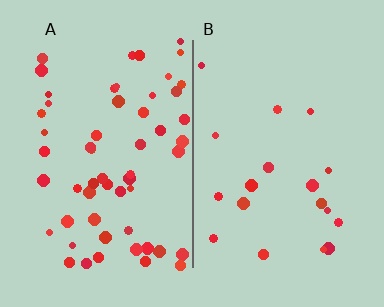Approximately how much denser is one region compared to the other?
Approximately 3.0× — region A over region B.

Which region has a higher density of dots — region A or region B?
A (the left).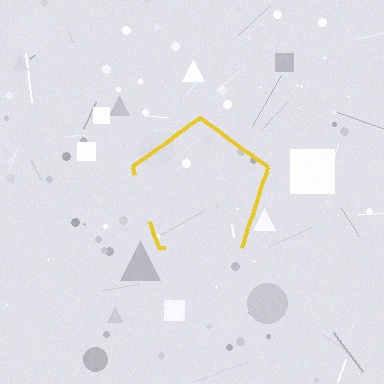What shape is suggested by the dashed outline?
The dashed outline suggests a pentagon.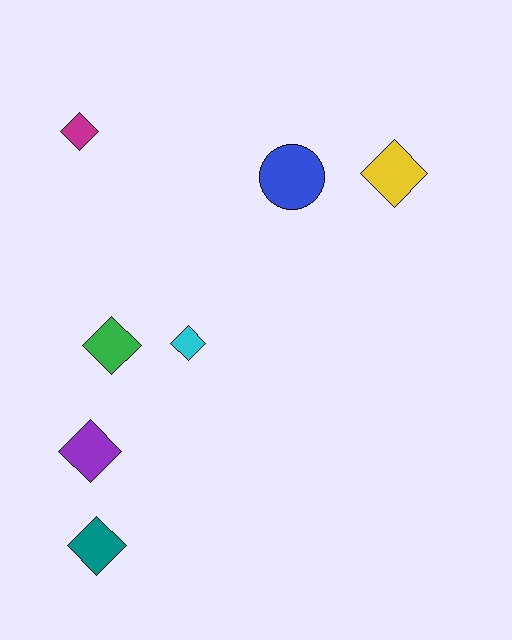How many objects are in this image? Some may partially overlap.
There are 7 objects.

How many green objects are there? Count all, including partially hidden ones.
There is 1 green object.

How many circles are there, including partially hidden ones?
There is 1 circle.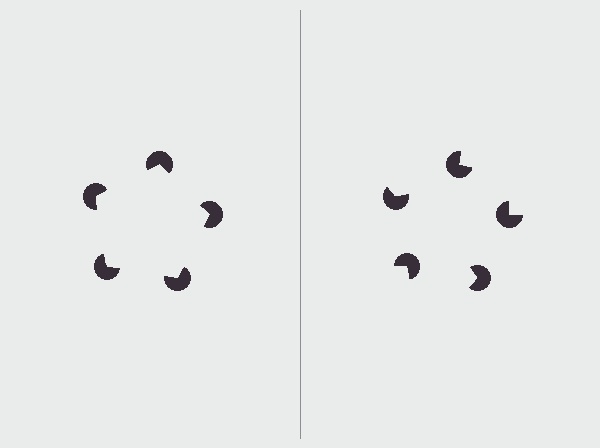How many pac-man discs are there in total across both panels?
10 — 5 on each side.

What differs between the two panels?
The pac-man discs are positioned identically on both sides; only the wedge orientations differ. On the left they align to a pentagon; on the right they are misaligned.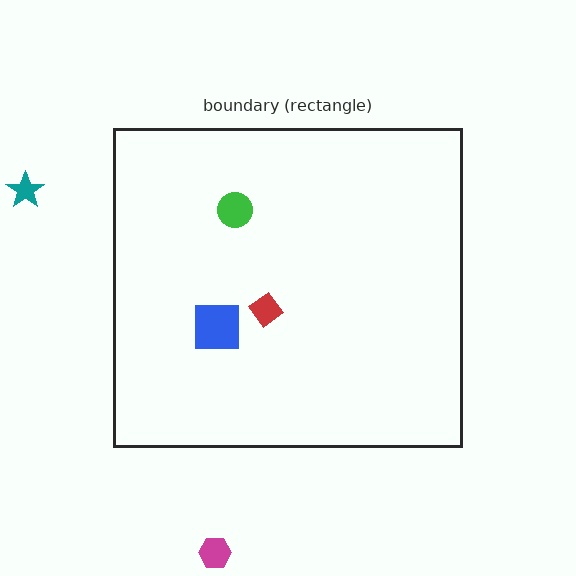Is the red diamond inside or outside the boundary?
Inside.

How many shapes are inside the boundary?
3 inside, 2 outside.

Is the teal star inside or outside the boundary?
Outside.